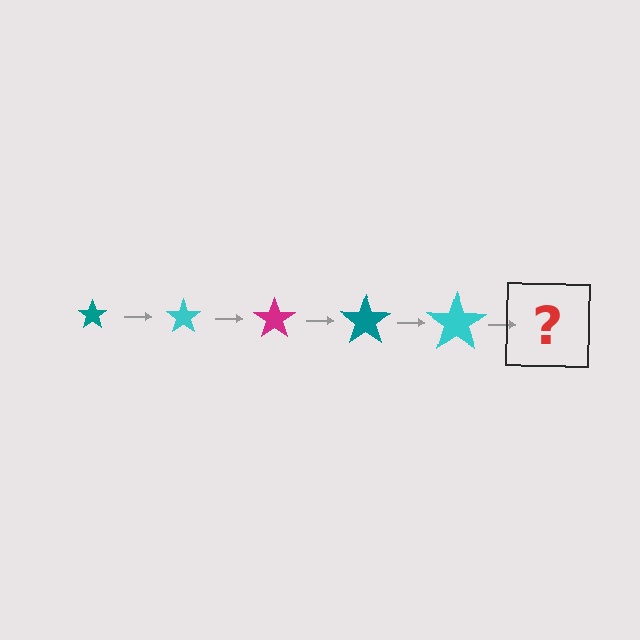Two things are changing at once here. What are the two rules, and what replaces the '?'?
The two rules are that the star grows larger each step and the color cycles through teal, cyan, and magenta. The '?' should be a magenta star, larger than the previous one.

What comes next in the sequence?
The next element should be a magenta star, larger than the previous one.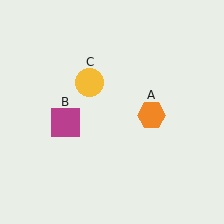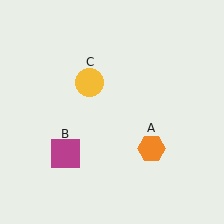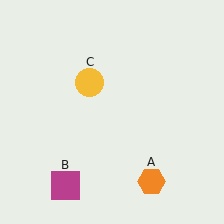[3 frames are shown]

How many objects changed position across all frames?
2 objects changed position: orange hexagon (object A), magenta square (object B).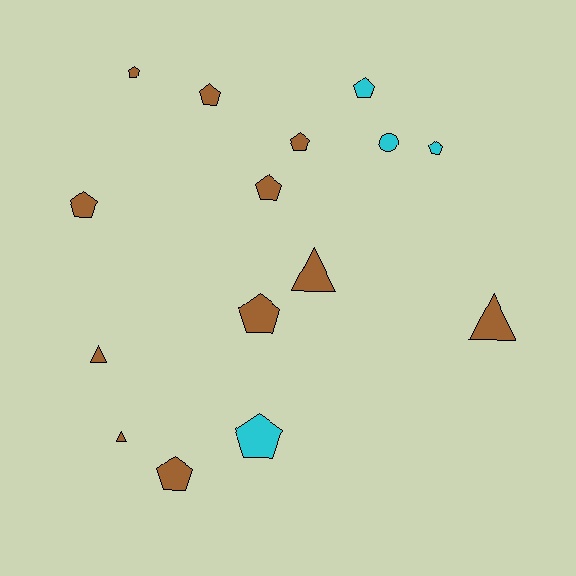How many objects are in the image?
There are 15 objects.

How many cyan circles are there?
There is 1 cyan circle.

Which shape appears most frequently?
Pentagon, with 10 objects.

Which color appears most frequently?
Brown, with 11 objects.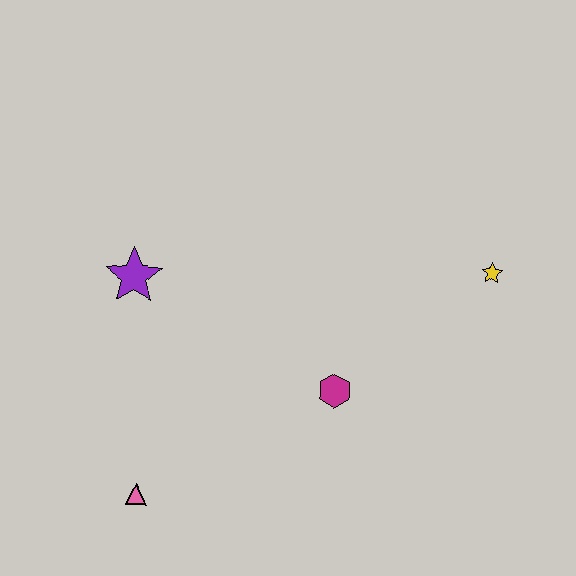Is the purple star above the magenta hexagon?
Yes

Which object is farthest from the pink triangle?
The yellow star is farthest from the pink triangle.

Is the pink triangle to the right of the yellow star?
No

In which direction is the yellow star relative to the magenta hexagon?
The yellow star is to the right of the magenta hexagon.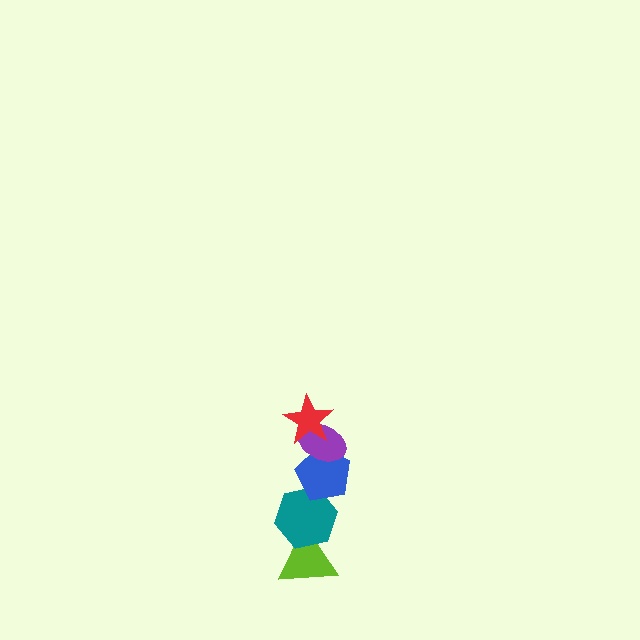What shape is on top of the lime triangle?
The teal hexagon is on top of the lime triangle.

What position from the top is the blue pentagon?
The blue pentagon is 3rd from the top.